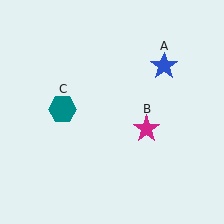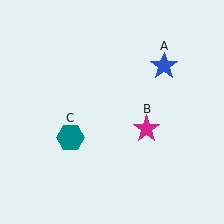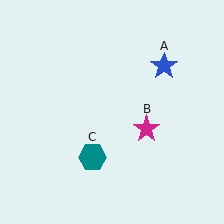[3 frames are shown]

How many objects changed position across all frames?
1 object changed position: teal hexagon (object C).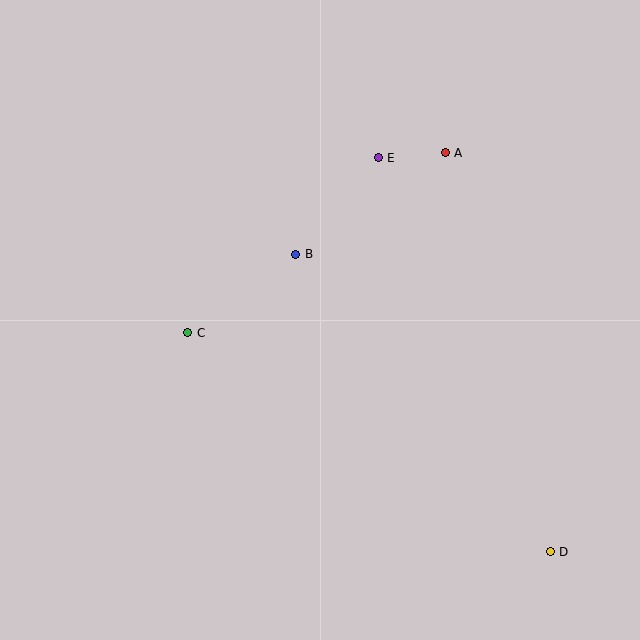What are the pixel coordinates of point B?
Point B is at (296, 254).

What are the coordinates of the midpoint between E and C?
The midpoint between E and C is at (283, 245).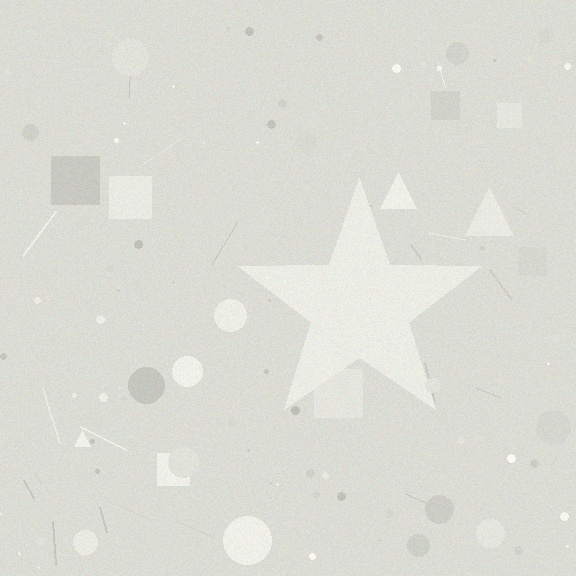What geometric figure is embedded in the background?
A star is embedded in the background.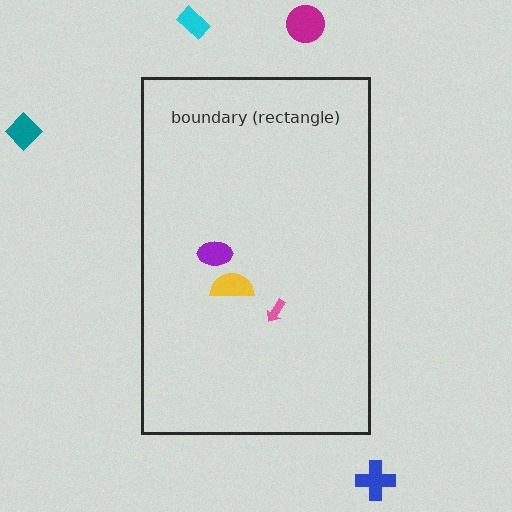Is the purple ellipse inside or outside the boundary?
Inside.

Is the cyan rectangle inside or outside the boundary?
Outside.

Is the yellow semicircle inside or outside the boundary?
Inside.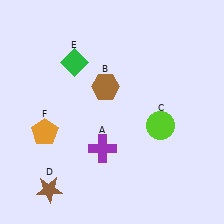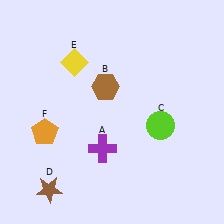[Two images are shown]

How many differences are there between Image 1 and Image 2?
There is 1 difference between the two images.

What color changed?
The diamond (E) changed from green in Image 1 to yellow in Image 2.